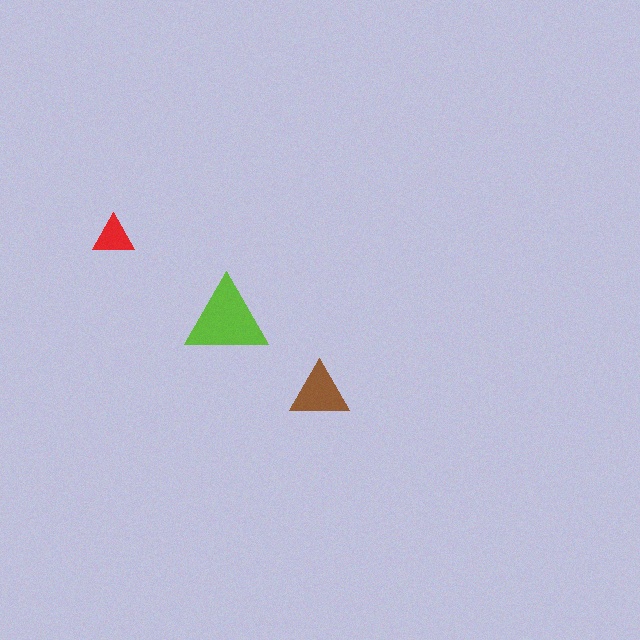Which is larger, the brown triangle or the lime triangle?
The lime one.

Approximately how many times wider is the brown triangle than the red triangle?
About 1.5 times wider.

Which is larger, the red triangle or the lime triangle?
The lime one.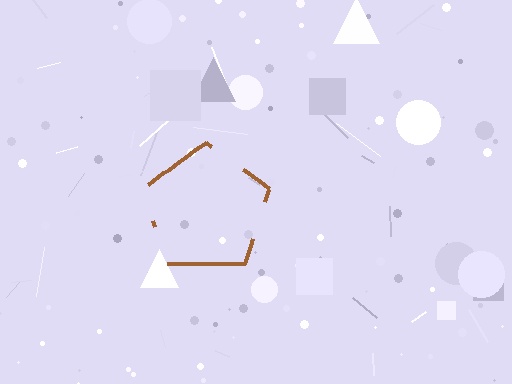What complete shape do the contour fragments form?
The contour fragments form a pentagon.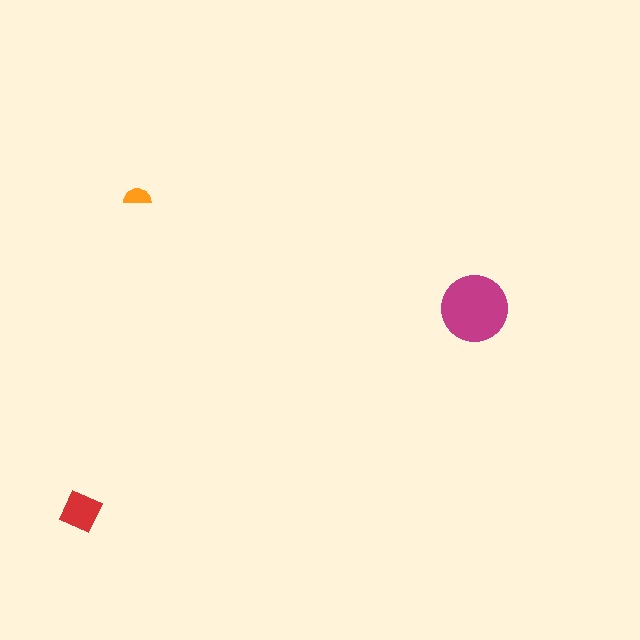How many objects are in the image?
There are 3 objects in the image.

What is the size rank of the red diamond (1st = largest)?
2nd.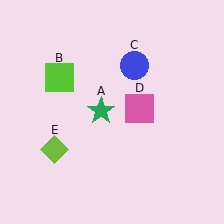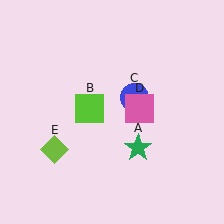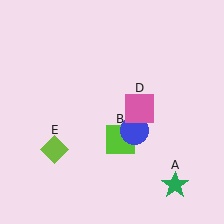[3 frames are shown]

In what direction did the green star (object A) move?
The green star (object A) moved down and to the right.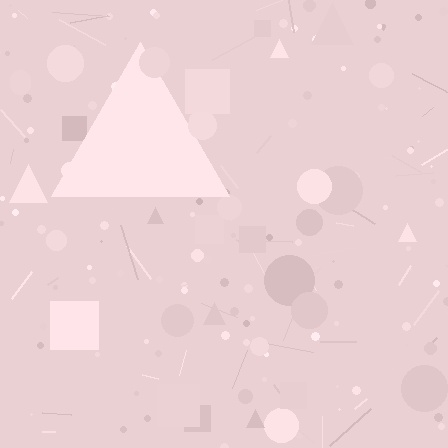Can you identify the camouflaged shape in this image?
The camouflaged shape is a triangle.